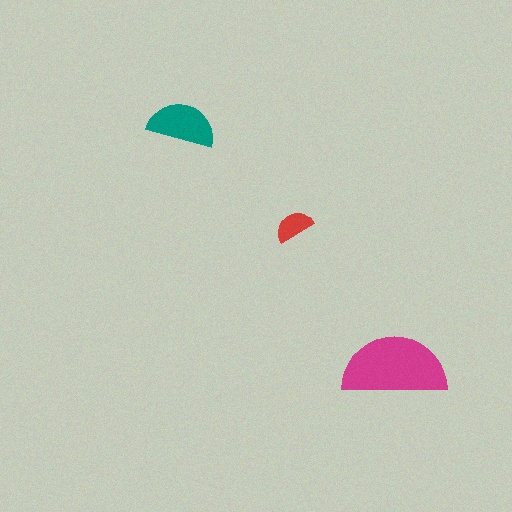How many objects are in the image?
There are 3 objects in the image.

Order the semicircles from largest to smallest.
the magenta one, the teal one, the red one.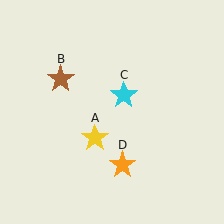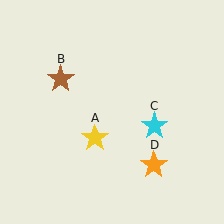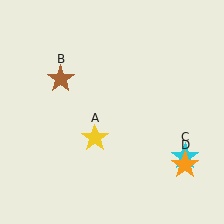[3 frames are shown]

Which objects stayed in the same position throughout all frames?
Yellow star (object A) and brown star (object B) remained stationary.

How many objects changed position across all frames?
2 objects changed position: cyan star (object C), orange star (object D).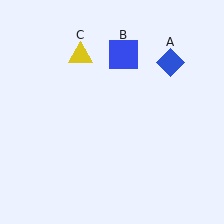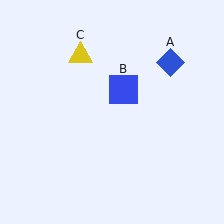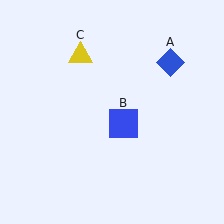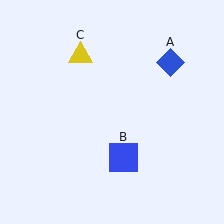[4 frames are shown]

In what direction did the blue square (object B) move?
The blue square (object B) moved down.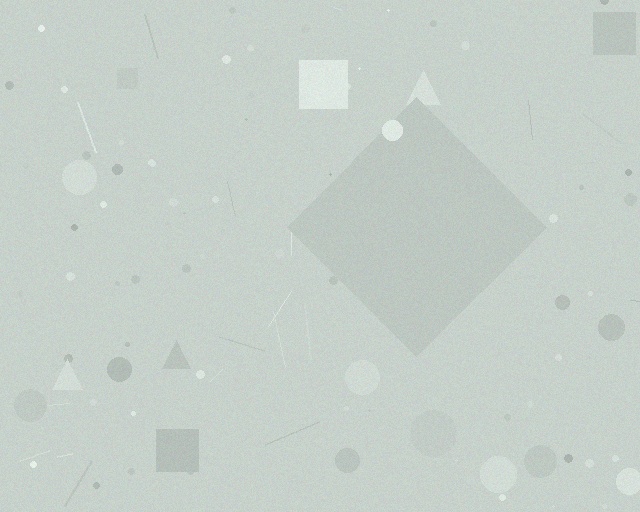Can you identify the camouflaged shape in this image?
The camouflaged shape is a diamond.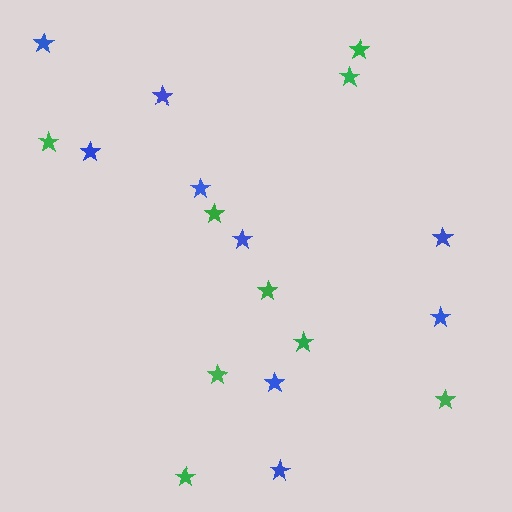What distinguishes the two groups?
There are 2 groups: one group of green stars (9) and one group of blue stars (9).